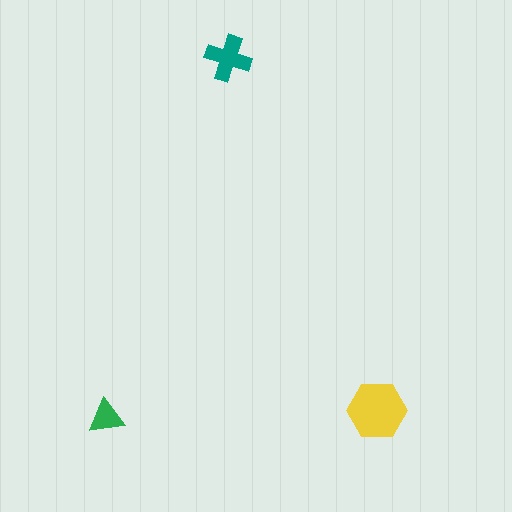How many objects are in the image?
There are 3 objects in the image.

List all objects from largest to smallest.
The yellow hexagon, the teal cross, the green triangle.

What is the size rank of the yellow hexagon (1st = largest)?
1st.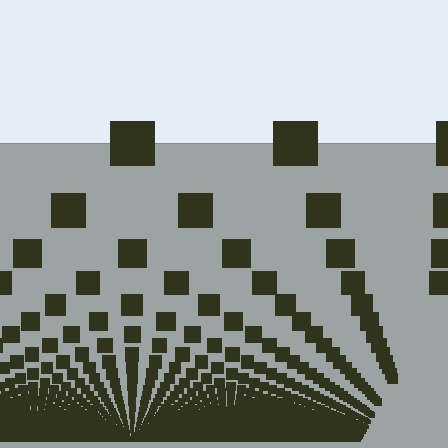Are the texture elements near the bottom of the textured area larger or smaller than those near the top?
Smaller. The gradient is inverted — elements near the bottom are smaller and denser.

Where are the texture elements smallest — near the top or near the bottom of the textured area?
Near the bottom.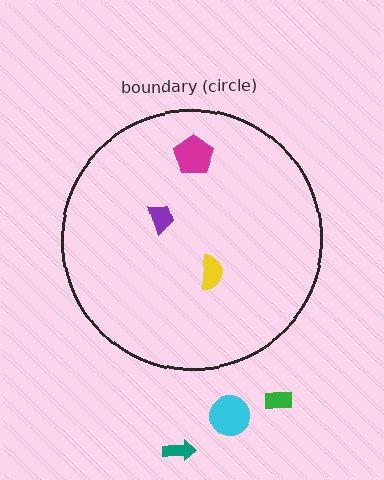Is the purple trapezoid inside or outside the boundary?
Inside.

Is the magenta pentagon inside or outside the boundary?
Inside.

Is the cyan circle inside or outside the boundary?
Outside.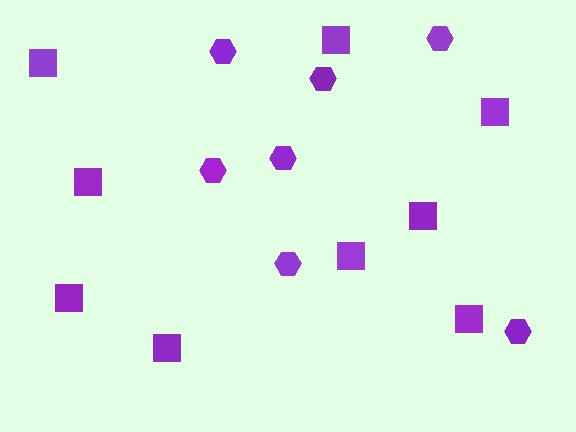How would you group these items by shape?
There are 2 groups: one group of squares (9) and one group of hexagons (7).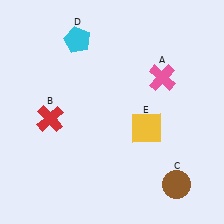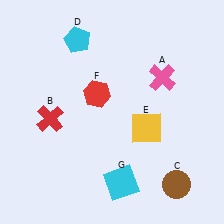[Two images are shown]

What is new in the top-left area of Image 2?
A red hexagon (F) was added in the top-left area of Image 2.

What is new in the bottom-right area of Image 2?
A cyan square (G) was added in the bottom-right area of Image 2.